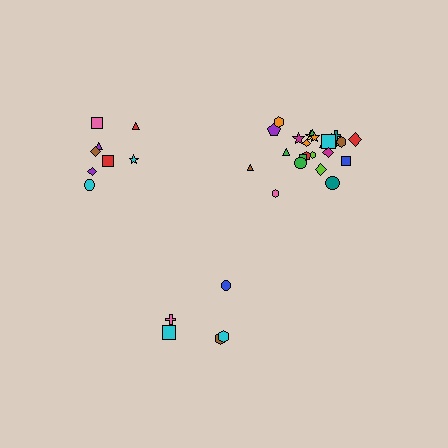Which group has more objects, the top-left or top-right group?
The top-right group.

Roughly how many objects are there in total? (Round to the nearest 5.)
Roughly 40 objects in total.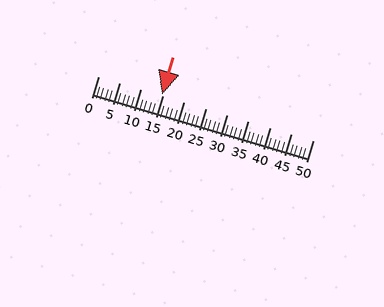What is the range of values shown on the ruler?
The ruler shows values from 0 to 50.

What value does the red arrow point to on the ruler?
The red arrow points to approximately 15.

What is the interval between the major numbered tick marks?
The major tick marks are spaced 5 units apart.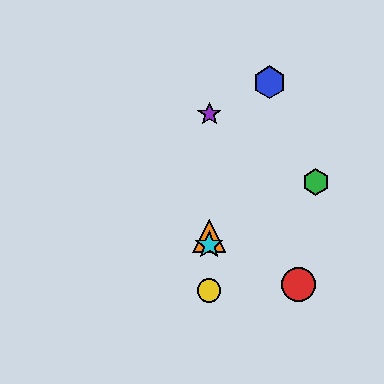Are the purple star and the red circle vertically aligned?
No, the purple star is at x≈209 and the red circle is at x≈299.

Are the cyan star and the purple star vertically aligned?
Yes, both are at x≈209.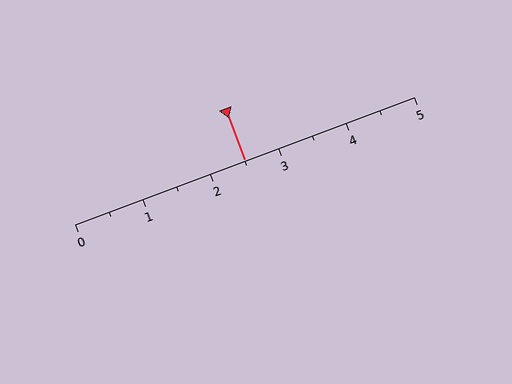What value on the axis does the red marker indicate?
The marker indicates approximately 2.5.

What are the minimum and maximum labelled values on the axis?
The axis runs from 0 to 5.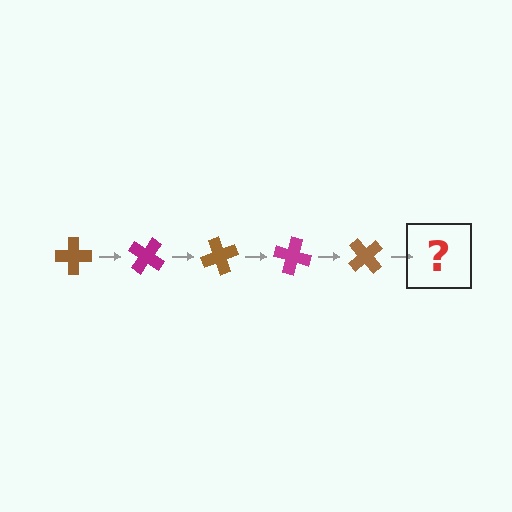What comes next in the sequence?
The next element should be a magenta cross, rotated 175 degrees from the start.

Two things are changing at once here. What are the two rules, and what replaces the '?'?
The two rules are that it rotates 35 degrees each step and the color cycles through brown and magenta. The '?' should be a magenta cross, rotated 175 degrees from the start.